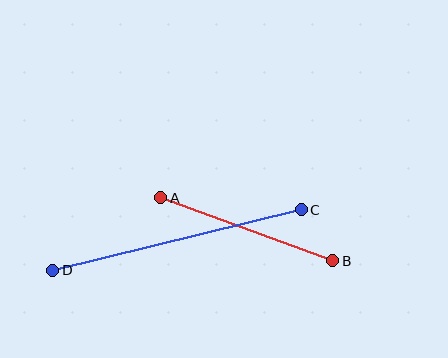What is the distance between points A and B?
The distance is approximately 183 pixels.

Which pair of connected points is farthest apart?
Points C and D are farthest apart.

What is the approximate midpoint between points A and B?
The midpoint is at approximately (247, 229) pixels.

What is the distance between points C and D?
The distance is approximately 255 pixels.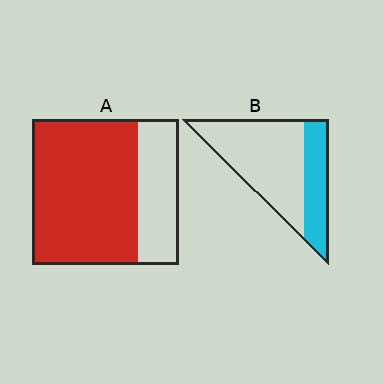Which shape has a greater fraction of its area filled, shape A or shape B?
Shape A.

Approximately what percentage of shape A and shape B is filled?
A is approximately 70% and B is approximately 30%.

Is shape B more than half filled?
No.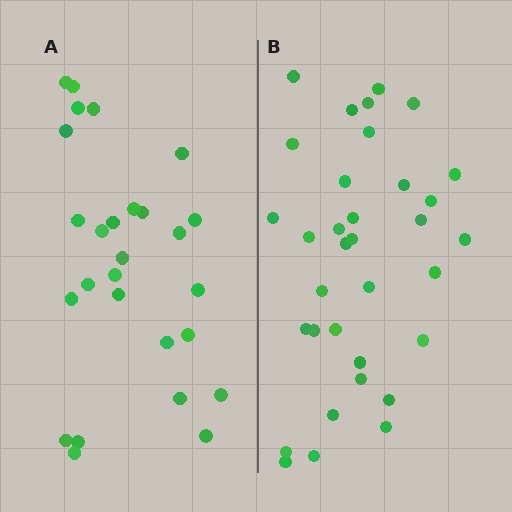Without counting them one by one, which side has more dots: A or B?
Region B (the right region) has more dots.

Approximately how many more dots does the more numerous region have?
Region B has roughly 8 or so more dots than region A.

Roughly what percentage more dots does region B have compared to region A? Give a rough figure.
About 25% more.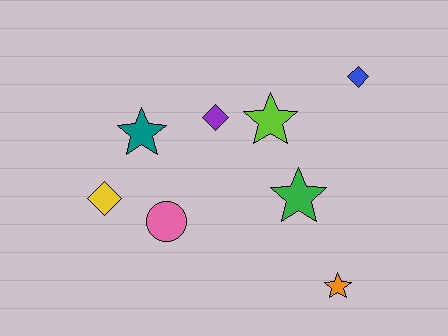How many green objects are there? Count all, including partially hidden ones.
There is 1 green object.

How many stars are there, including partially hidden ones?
There are 4 stars.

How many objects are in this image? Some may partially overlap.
There are 8 objects.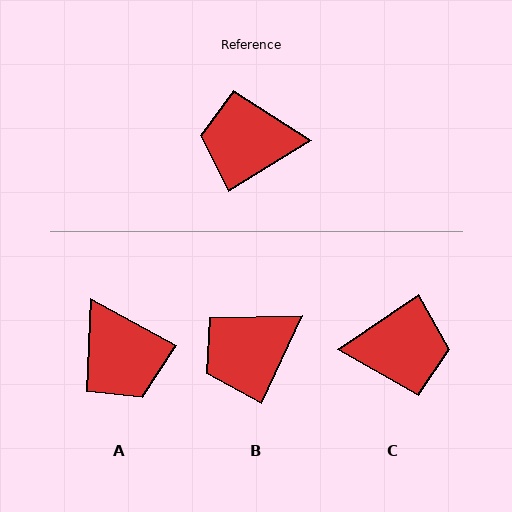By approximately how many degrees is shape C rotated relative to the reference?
Approximately 178 degrees clockwise.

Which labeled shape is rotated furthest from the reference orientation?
C, about 178 degrees away.